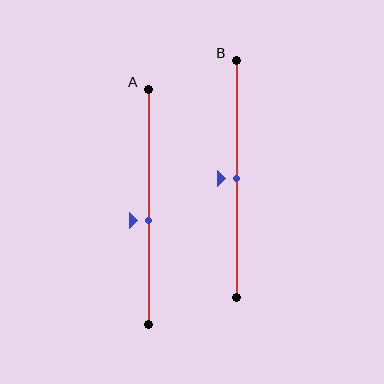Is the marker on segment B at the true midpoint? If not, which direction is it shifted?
Yes, the marker on segment B is at the true midpoint.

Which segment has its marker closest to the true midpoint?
Segment B has its marker closest to the true midpoint.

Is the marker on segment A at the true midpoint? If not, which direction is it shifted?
No, the marker on segment A is shifted downward by about 6% of the segment length.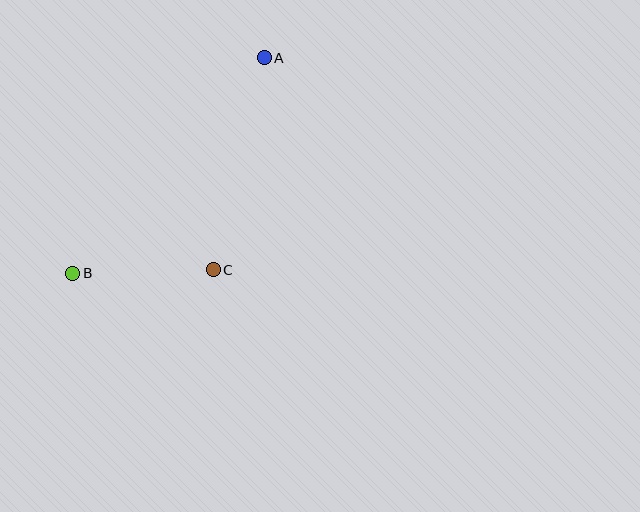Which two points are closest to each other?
Points B and C are closest to each other.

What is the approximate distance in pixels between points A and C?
The distance between A and C is approximately 218 pixels.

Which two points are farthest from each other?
Points A and B are farthest from each other.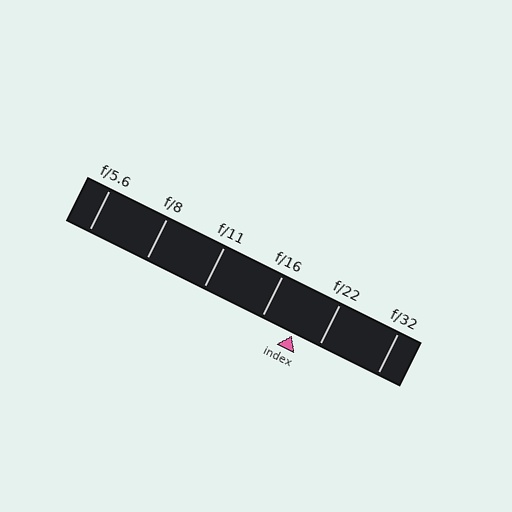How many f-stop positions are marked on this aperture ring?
There are 6 f-stop positions marked.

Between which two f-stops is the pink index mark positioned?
The index mark is between f/16 and f/22.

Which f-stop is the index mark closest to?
The index mark is closest to f/22.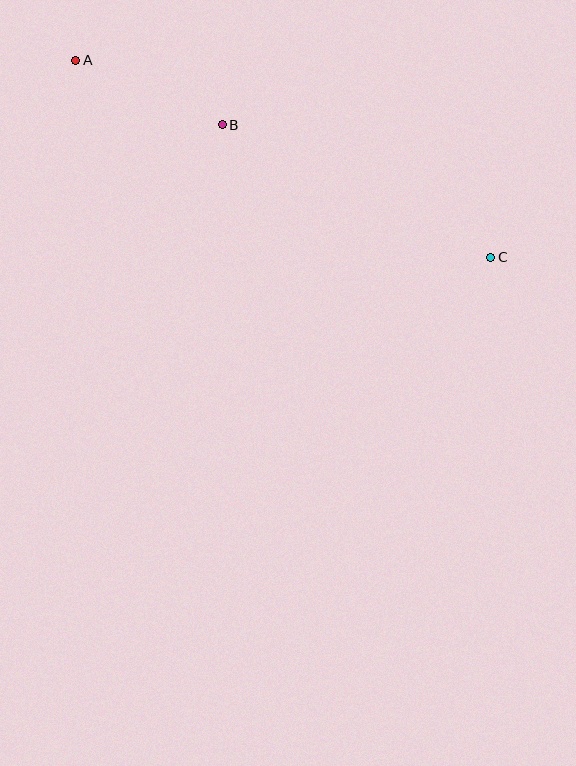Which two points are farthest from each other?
Points A and C are farthest from each other.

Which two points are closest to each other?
Points A and B are closest to each other.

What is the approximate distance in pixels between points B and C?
The distance between B and C is approximately 299 pixels.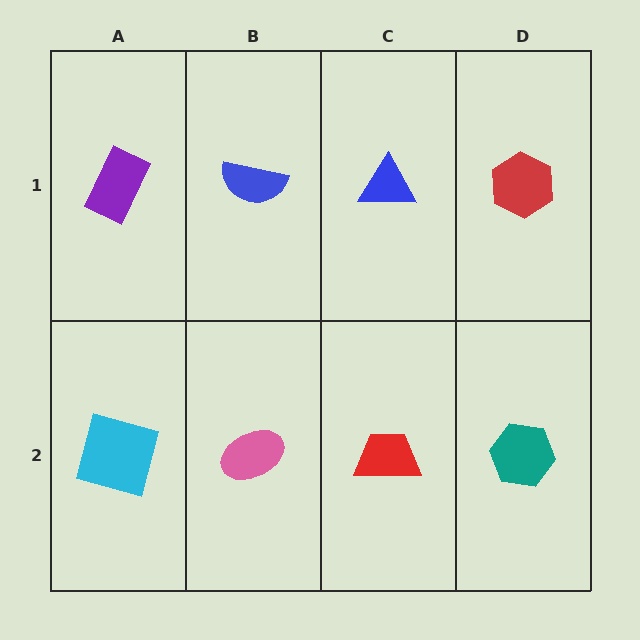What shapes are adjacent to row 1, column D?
A teal hexagon (row 2, column D), a blue triangle (row 1, column C).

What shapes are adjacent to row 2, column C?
A blue triangle (row 1, column C), a pink ellipse (row 2, column B), a teal hexagon (row 2, column D).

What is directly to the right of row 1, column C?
A red hexagon.